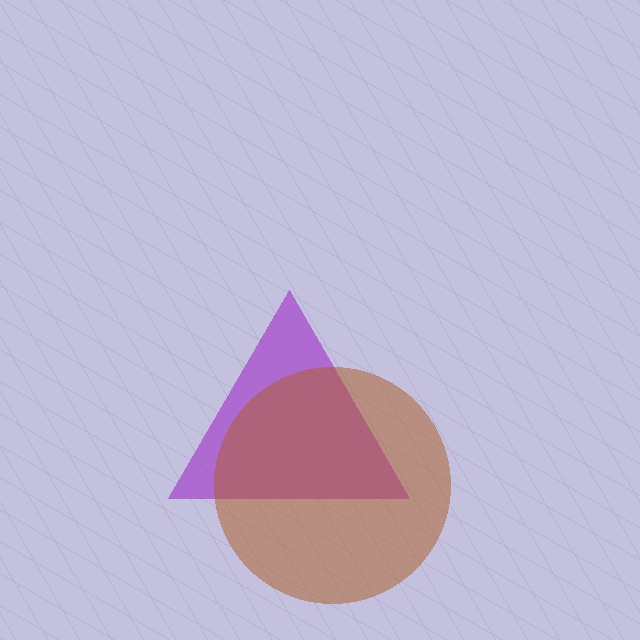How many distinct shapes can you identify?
There are 2 distinct shapes: a purple triangle, a brown circle.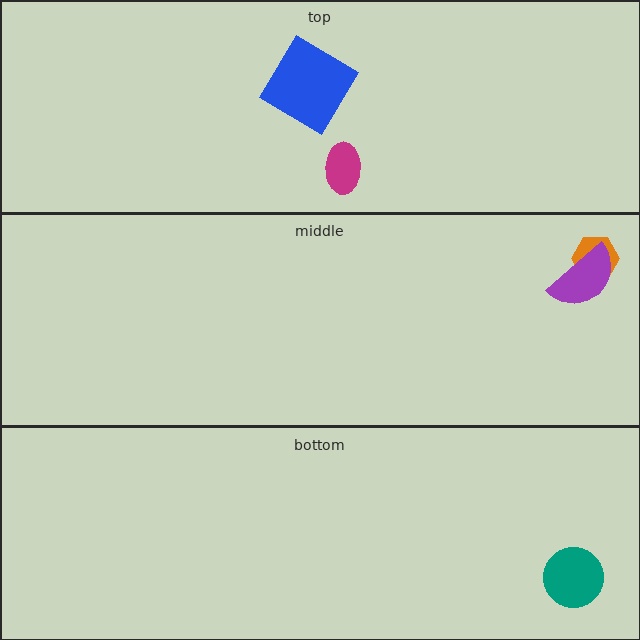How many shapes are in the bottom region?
1.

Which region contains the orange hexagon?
The middle region.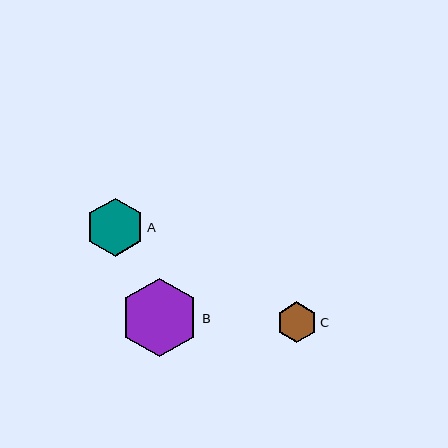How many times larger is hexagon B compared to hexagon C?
Hexagon B is approximately 1.9 times the size of hexagon C.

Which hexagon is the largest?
Hexagon B is the largest with a size of approximately 79 pixels.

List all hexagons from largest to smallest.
From largest to smallest: B, A, C.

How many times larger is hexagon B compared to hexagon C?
Hexagon B is approximately 1.9 times the size of hexagon C.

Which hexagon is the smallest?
Hexagon C is the smallest with a size of approximately 40 pixels.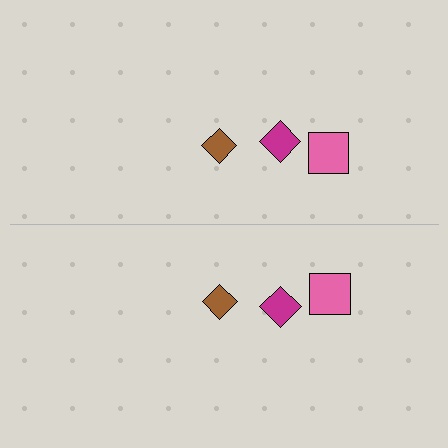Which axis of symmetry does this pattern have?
The pattern has a horizontal axis of symmetry running through the center of the image.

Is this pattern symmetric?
Yes, this pattern has bilateral (reflection) symmetry.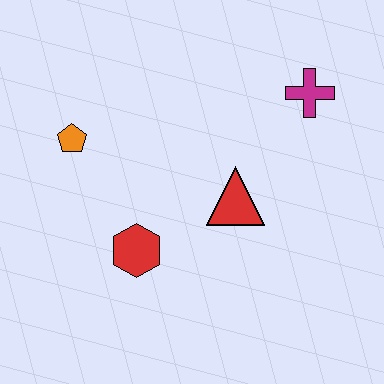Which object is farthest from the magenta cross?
The orange pentagon is farthest from the magenta cross.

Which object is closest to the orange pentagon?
The red hexagon is closest to the orange pentagon.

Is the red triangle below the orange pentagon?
Yes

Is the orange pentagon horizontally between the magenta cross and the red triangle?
No